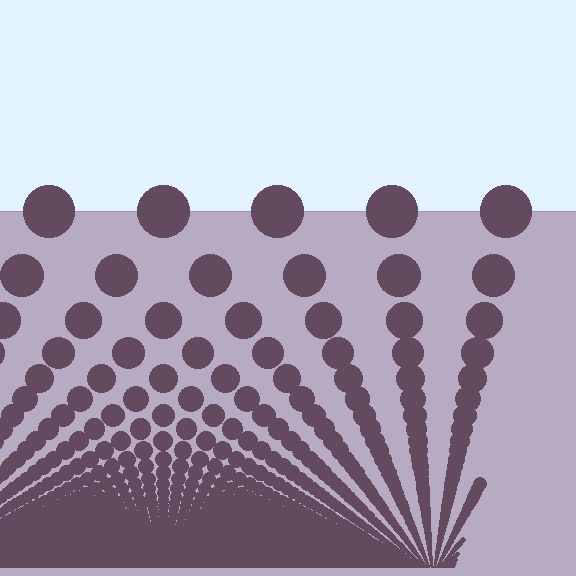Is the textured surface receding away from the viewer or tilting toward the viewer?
The surface appears to tilt toward the viewer. Texture elements get larger and sparser toward the top.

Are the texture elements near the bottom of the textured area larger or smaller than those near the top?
Smaller. The gradient is inverted — elements near the bottom are smaller and denser.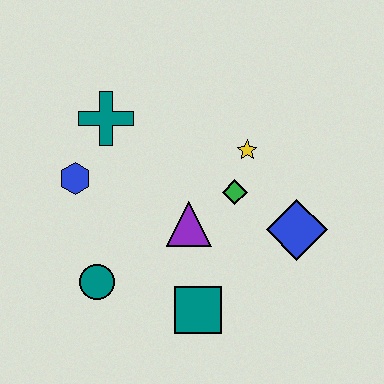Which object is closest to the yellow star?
The green diamond is closest to the yellow star.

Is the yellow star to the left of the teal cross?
No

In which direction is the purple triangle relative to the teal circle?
The purple triangle is to the right of the teal circle.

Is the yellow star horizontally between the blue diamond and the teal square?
Yes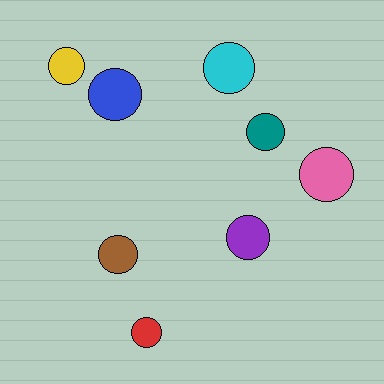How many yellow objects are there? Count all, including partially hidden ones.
There is 1 yellow object.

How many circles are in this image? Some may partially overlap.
There are 8 circles.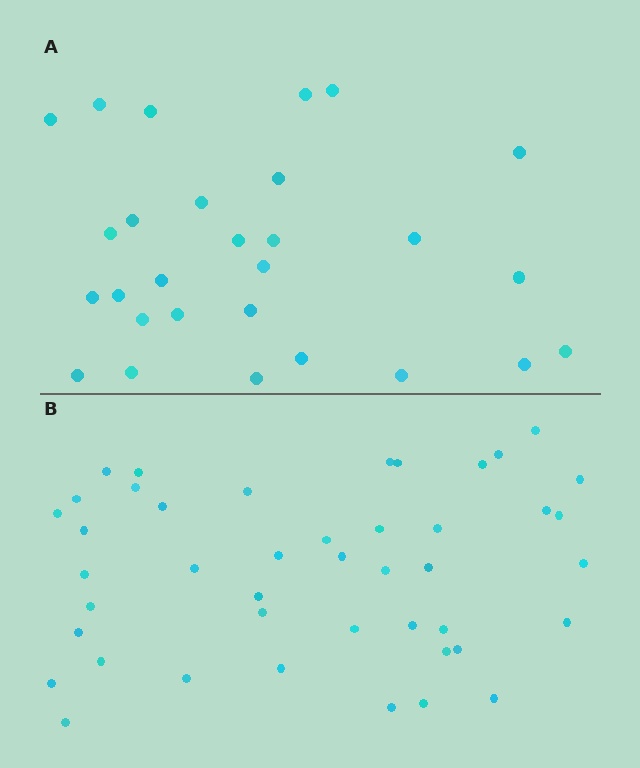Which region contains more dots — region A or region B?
Region B (the bottom region) has more dots.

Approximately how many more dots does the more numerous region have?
Region B has approximately 15 more dots than region A.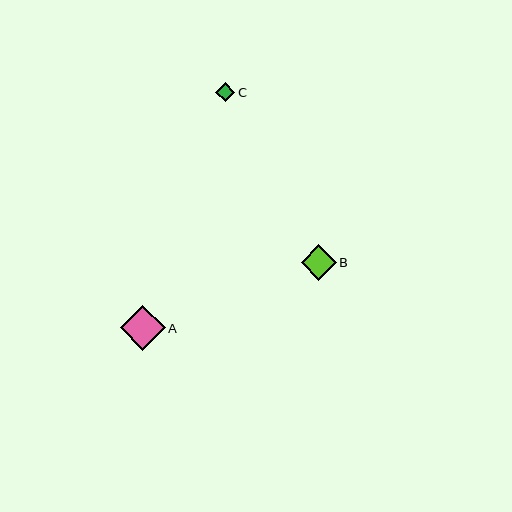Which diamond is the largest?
Diamond A is the largest with a size of approximately 45 pixels.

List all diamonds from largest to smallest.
From largest to smallest: A, B, C.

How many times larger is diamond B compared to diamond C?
Diamond B is approximately 1.8 times the size of diamond C.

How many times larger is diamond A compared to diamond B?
Diamond A is approximately 1.3 times the size of diamond B.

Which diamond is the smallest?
Diamond C is the smallest with a size of approximately 19 pixels.